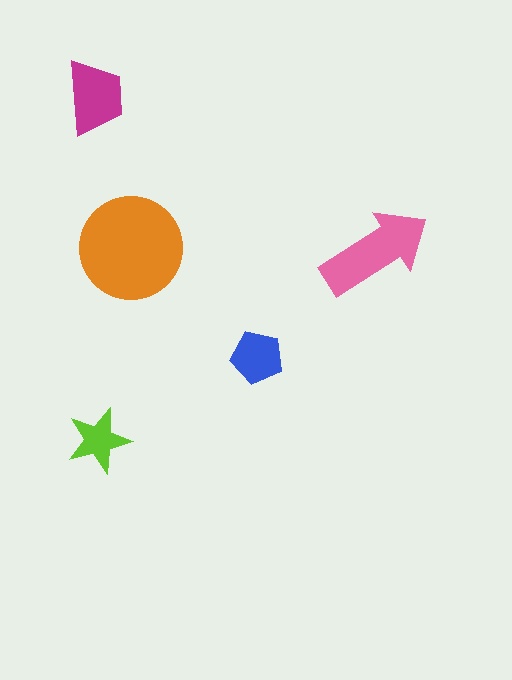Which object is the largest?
The orange circle.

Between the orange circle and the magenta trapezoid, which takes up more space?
The orange circle.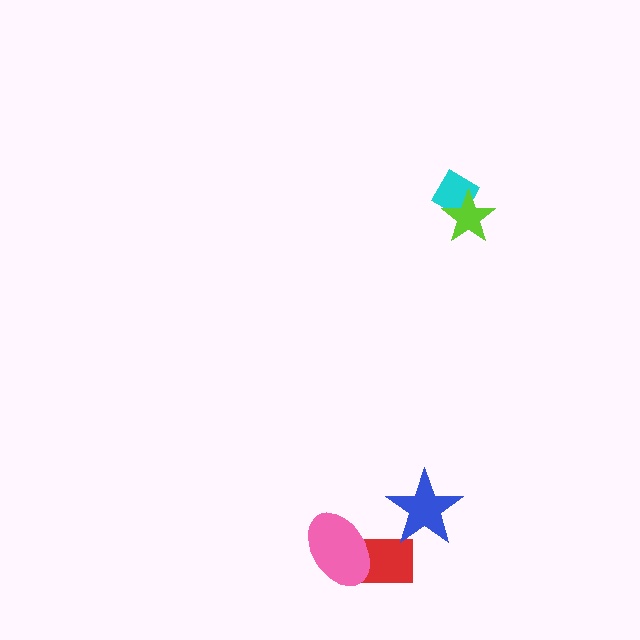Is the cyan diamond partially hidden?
Yes, it is partially covered by another shape.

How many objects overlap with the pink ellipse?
1 object overlaps with the pink ellipse.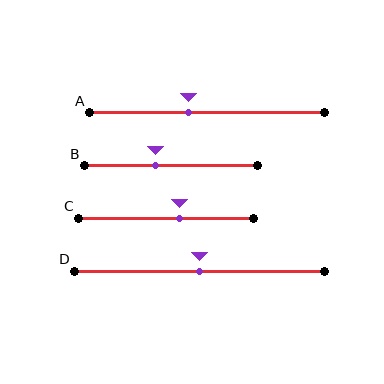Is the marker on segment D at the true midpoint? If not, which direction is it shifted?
Yes, the marker on segment D is at the true midpoint.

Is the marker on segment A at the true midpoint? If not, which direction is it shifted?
No, the marker on segment A is shifted to the left by about 8% of the segment length.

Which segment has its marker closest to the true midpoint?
Segment D has its marker closest to the true midpoint.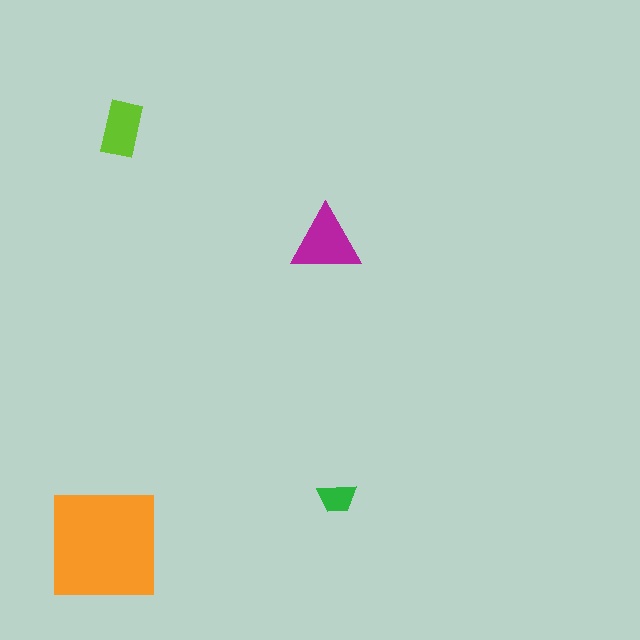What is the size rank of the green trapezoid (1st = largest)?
4th.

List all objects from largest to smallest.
The orange square, the magenta triangle, the lime rectangle, the green trapezoid.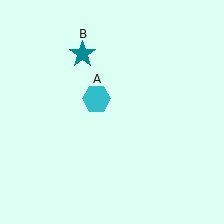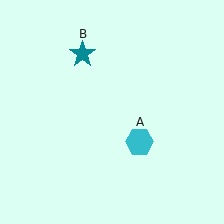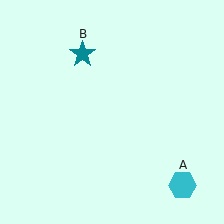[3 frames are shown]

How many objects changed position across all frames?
1 object changed position: cyan hexagon (object A).